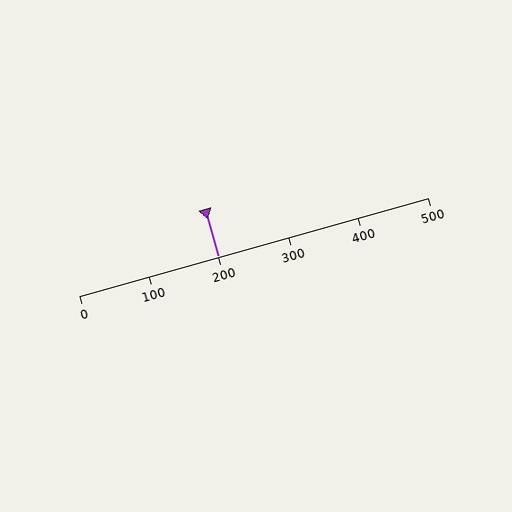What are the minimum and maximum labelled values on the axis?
The axis runs from 0 to 500.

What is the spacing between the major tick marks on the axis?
The major ticks are spaced 100 apart.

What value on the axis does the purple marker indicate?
The marker indicates approximately 200.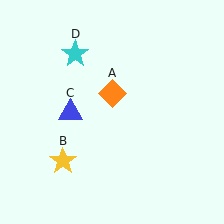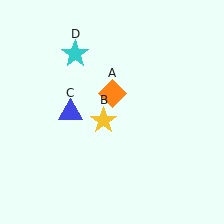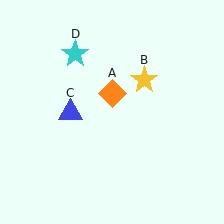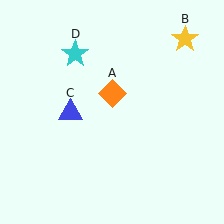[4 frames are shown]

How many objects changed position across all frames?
1 object changed position: yellow star (object B).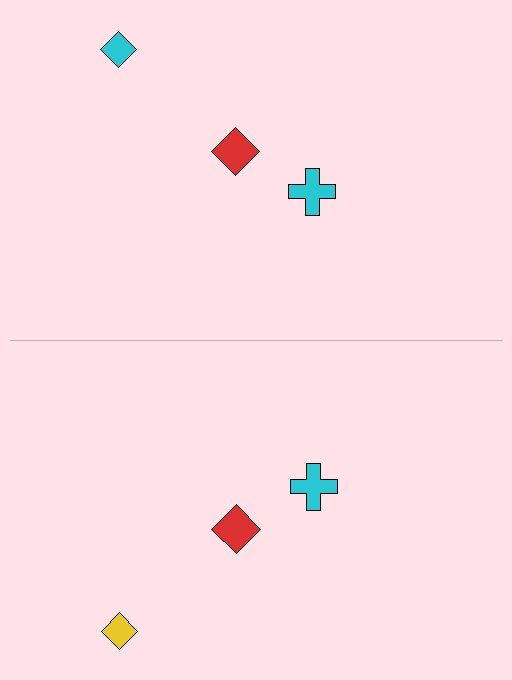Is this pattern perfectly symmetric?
No, the pattern is not perfectly symmetric. The yellow diamond on the bottom side breaks the symmetry — its mirror counterpart is cyan.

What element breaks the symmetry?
The yellow diamond on the bottom side breaks the symmetry — its mirror counterpart is cyan.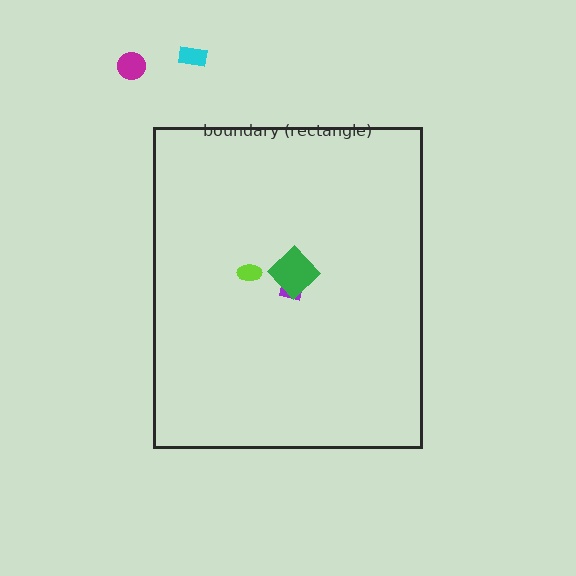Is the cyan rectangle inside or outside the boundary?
Outside.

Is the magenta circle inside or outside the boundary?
Outside.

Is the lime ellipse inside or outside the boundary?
Inside.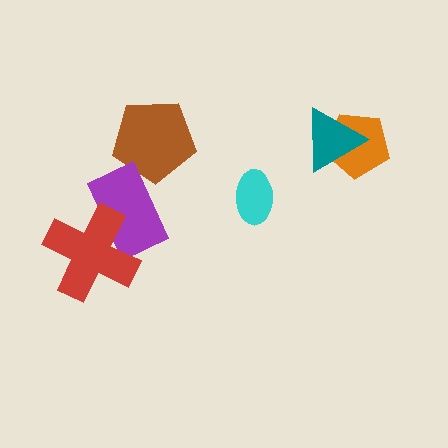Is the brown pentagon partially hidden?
Yes, it is partially covered by another shape.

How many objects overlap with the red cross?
1 object overlaps with the red cross.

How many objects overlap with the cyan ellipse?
0 objects overlap with the cyan ellipse.